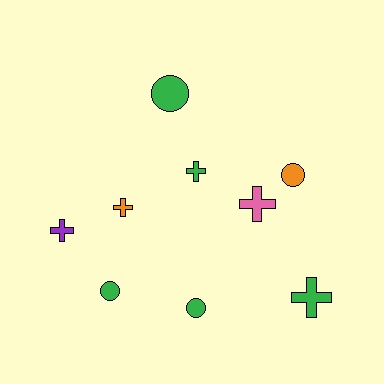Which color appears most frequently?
Green, with 5 objects.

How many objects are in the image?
There are 9 objects.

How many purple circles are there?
There are no purple circles.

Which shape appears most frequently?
Cross, with 5 objects.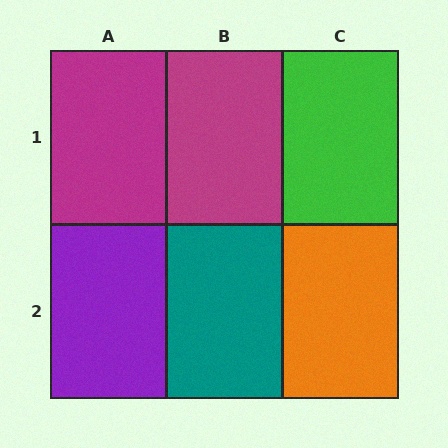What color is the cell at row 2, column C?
Orange.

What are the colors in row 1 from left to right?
Magenta, magenta, green.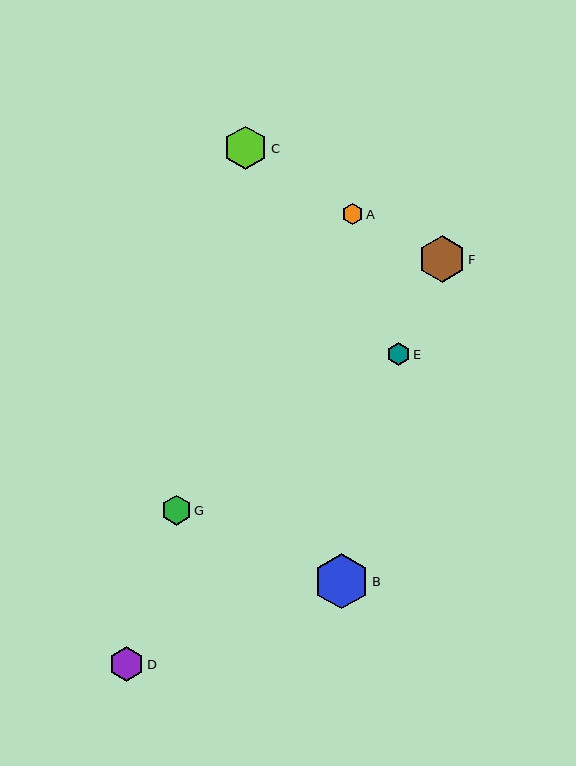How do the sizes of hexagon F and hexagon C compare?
Hexagon F and hexagon C are approximately the same size.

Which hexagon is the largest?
Hexagon B is the largest with a size of approximately 55 pixels.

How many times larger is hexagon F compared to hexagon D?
Hexagon F is approximately 1.4 times the size of hexagon D.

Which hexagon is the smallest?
Hexagon A is the smallest with a size of approximately 21 pixels.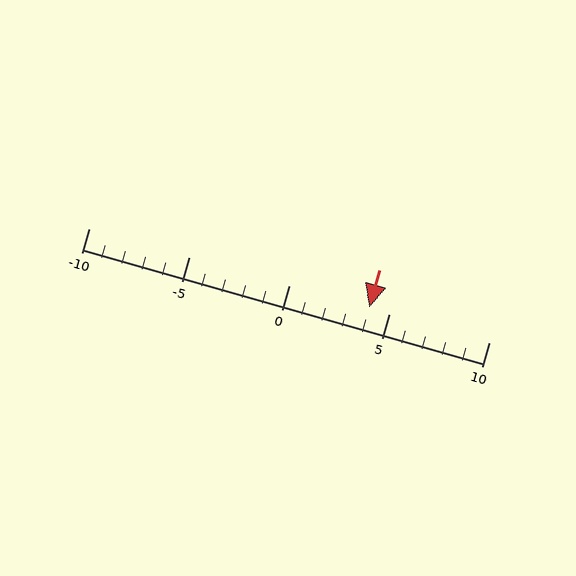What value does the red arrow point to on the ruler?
The red arrow points to approximately 4.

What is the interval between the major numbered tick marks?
The major tick marks are spaced 5 units apart.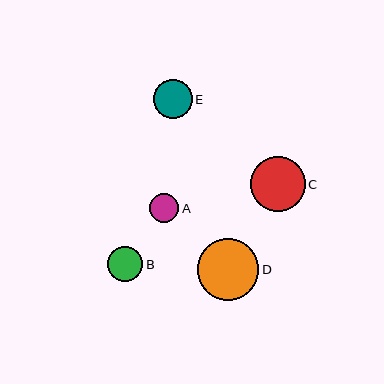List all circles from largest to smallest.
From largest to smallest: D, C, E, B, A.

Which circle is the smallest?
Circle A is the smallest with a size of approximately 29 pixels.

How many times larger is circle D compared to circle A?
Circle D is approximately 2.1 times the size of circle A.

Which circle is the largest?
Circle D is the largest with a size of approximately 62 pixels.